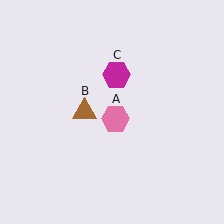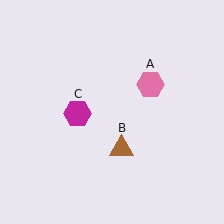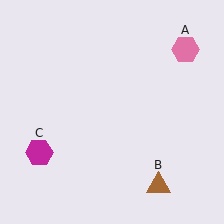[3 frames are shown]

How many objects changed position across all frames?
3 objects changed position: pink hexagon (object A), brown triangle (object B), magenta hexagon (object C).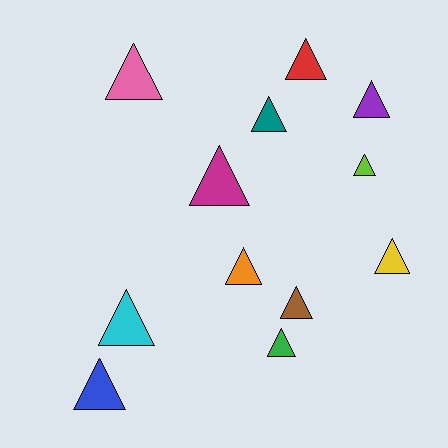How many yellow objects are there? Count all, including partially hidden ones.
There is 1 yellow object.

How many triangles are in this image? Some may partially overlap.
There are 12 triangles.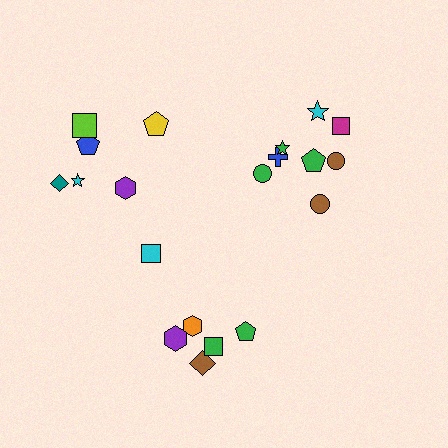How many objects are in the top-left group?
There are 6 objects.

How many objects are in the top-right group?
There are 8 objects.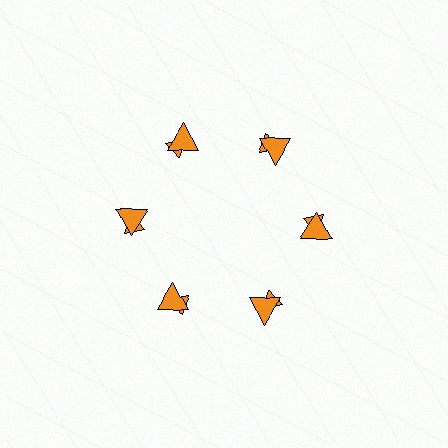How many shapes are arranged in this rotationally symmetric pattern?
There are 12 shapes, arranged in 6 groups of 2.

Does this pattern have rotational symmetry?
Yes, this pattern has 6-fold rotational symmetry. It looks the same after rotating 60 degrees around the center.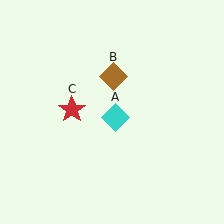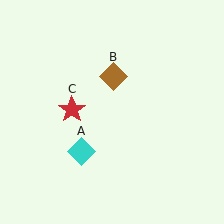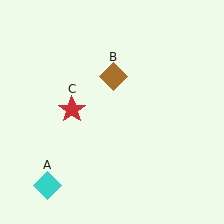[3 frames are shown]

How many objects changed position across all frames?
1 object changed position: cyan diamond (object A).